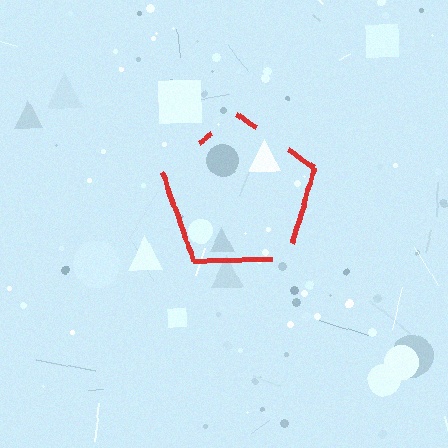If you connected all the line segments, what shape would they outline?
They would outline a pentagon.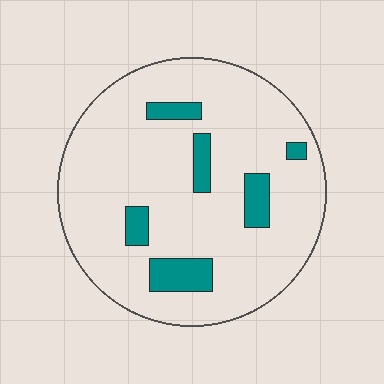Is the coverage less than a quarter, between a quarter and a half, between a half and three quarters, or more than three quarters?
Less than a quarter.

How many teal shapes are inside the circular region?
6.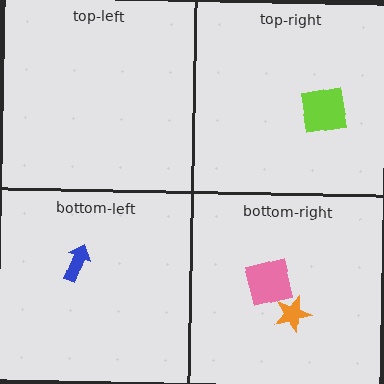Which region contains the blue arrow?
The bottom-left region.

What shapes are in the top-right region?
The lime square.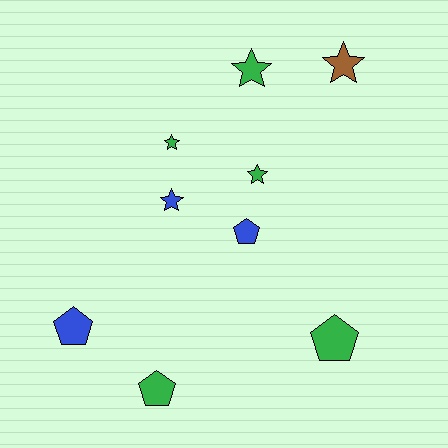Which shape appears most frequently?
Star, with 5 objects.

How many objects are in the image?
There are 9 objects.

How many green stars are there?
There are 3 green stars.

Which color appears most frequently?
Green, with 5 objects.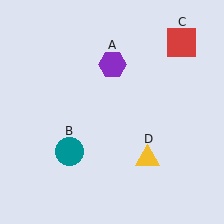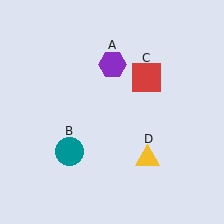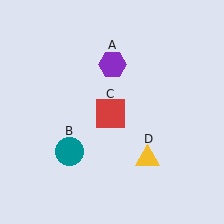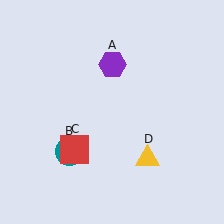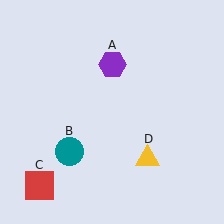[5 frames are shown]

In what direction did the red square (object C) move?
The red square (object C) moved down and to the left.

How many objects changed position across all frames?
1 object changed position: red square (object C).